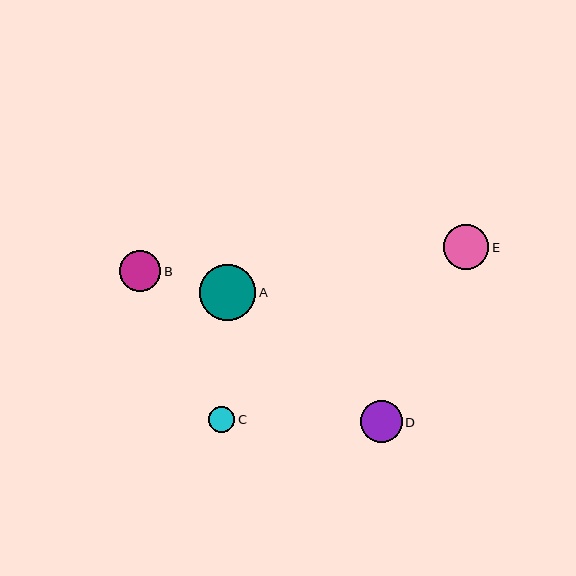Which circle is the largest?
Circle A is the largest with a size of approximately 56 pixels.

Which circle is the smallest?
Circle C is the smallest with a size of approximately 26 pixels.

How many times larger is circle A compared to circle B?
Circle A is approximately 1.4 times the size of circle B.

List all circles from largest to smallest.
From largest to smallest: A, E, D, B, C.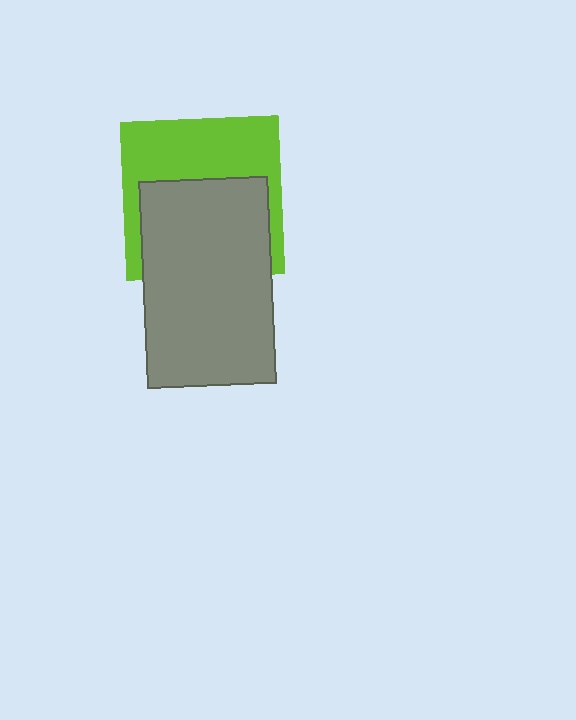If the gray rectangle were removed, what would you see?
You would see the complete lime square.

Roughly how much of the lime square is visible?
About half of it is visible (roughly 50%).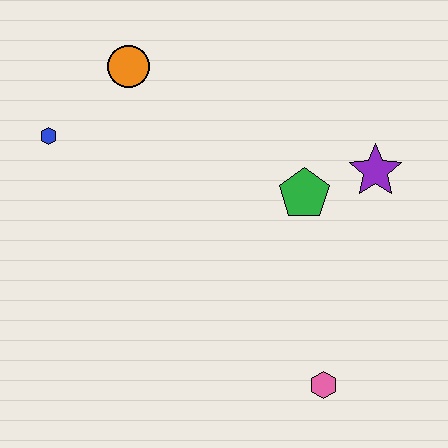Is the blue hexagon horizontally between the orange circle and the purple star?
No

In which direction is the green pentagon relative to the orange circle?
The green pentagon is to the right of the orange circle.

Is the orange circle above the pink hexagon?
Yes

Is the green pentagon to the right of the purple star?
No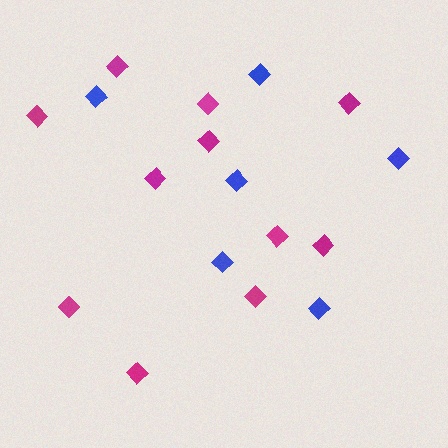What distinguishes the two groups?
There are 2 groups: one group of blue diamonds (6) and one group of magenta diamonds (11).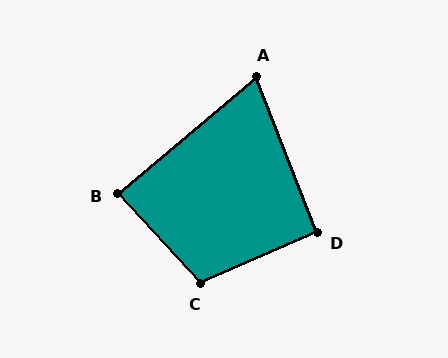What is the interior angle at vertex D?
Approximately 92 degrees (approximately right).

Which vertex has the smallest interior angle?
A, at approximately 71 degrees.